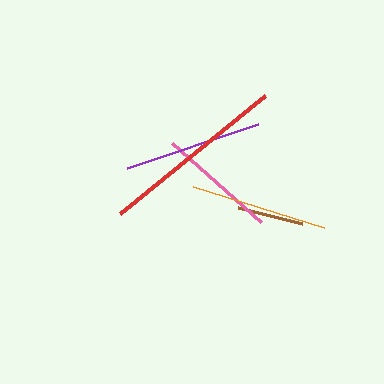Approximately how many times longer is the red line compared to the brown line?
The red line is approximately 2.8 times the length of the brown line.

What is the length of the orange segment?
The orange segment is approximately 137 pixels long.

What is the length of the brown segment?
The brown segment is approximately 66 pixels long.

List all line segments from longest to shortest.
From longest to shortest: red, purple, orange, pink, brown.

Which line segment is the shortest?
The brown line is the shortest at approximately 66 pixels.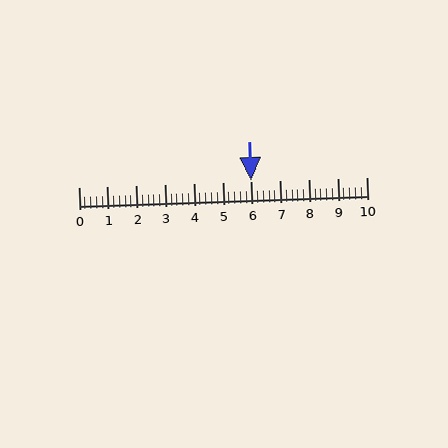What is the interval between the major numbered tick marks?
The major tick marks are spaced 1 units apart.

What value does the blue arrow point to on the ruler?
The blue arrow points to approximately 6.0.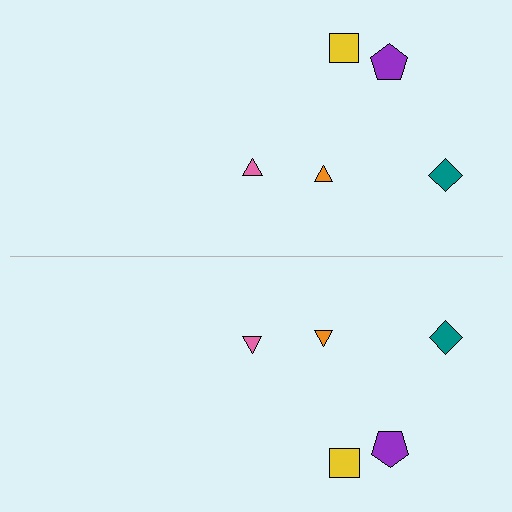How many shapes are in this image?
There are 10 shapes in this image.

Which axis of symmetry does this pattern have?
The pattern has a horizontal axis of symmetry running through the center of the image.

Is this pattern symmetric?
Yes, this pattern has bilateral (reflection) symmetry.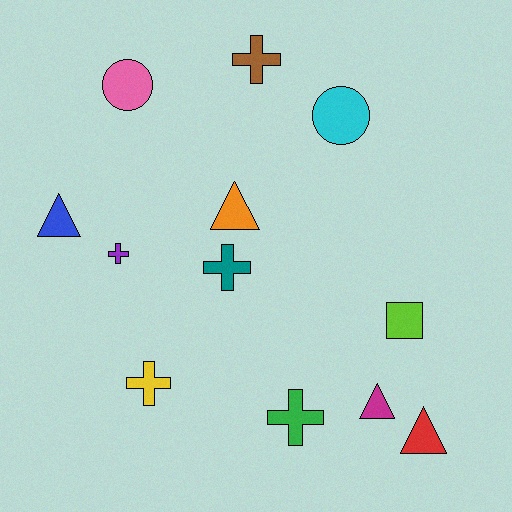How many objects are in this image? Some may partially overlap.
There are 12 objects.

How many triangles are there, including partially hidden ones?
There are 4 triangles.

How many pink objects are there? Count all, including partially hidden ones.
There is 1 pink object.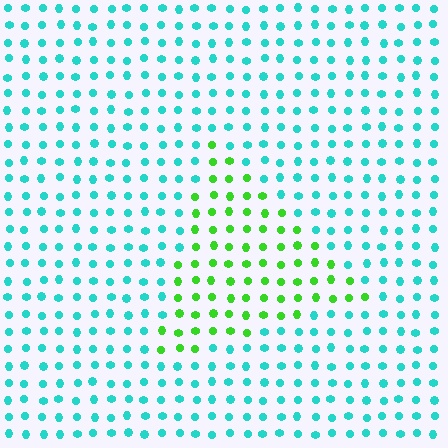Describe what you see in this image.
The image is filled with small cyan elements in a uniform arrangement. A triangle-shaped region is visible where the elements are tinted to a slightly different hue, forming a subtle color boundary.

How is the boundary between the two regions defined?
The boundary is defined purely by a slight shift in hue (about 61 degrees). Spacing, size, and orientation are identical on both sides.